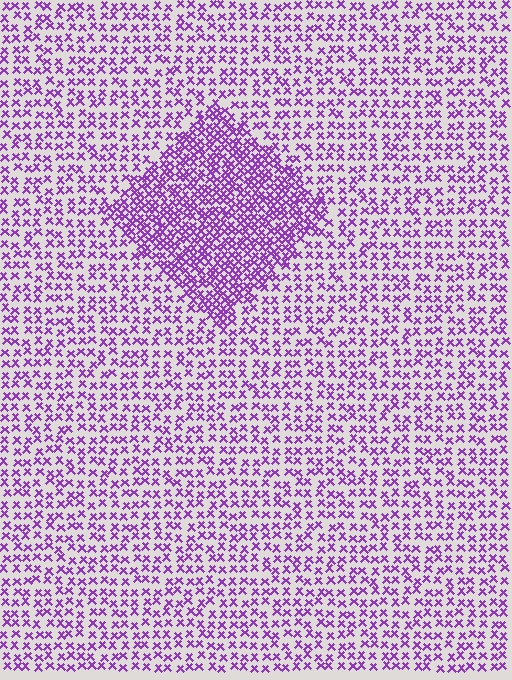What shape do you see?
I see a diamond.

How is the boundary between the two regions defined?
The boundary is defined by a change in element density (approximately 2.0x ratio). All elements are the same color, size, and shape.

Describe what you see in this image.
The image contains small purple elements arranged at two different densities. A diamond-shaped region is visible where the elements are more densely packed than the surrounding area.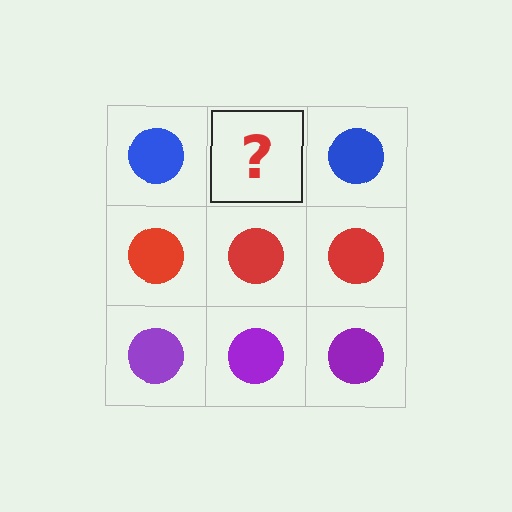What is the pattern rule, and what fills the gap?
The rule is that each row has a consistent color. The gap should be filled with a blue circle.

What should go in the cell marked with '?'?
The missing cell should contain a blue circle.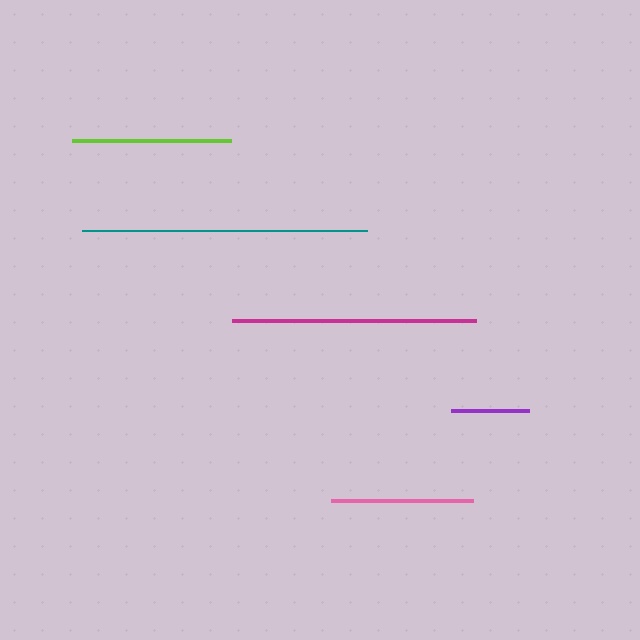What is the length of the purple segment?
The purple segment is approximately 78 pixels long.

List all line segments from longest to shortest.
From longest to shortest: teal, magenta, lime, pink, purple.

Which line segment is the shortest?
The purple line is the shortest at approximately 78 pixels.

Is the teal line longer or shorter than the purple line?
The teal line is longer than the purple line.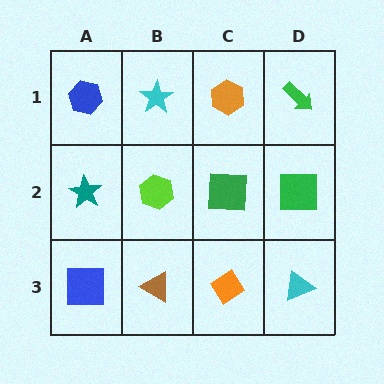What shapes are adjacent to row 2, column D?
A green arrow (row 1, column D), a cyan triangle (row 3, column D), a green square (row 2, column C).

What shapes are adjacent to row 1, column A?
A teal star (row 2, column A), a cyan star (row 1, column B).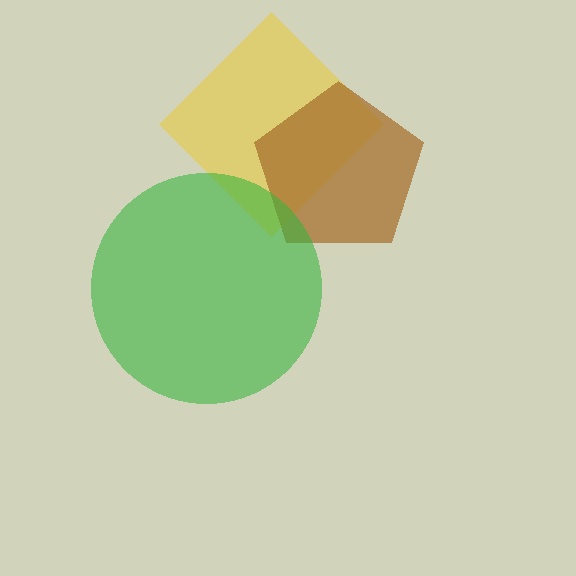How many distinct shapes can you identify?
There are 3 distinct shapes: a yellow diamond, a brown pentagon, a green circle.